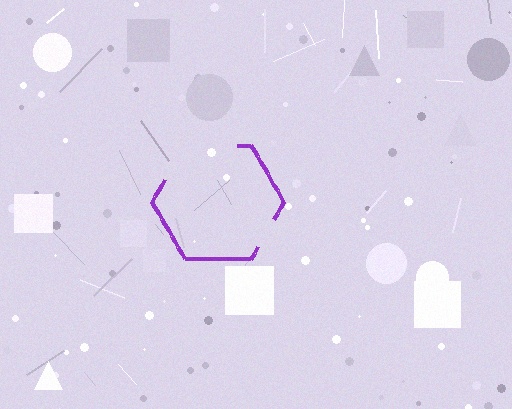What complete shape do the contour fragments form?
The contour fragments form a hexagon.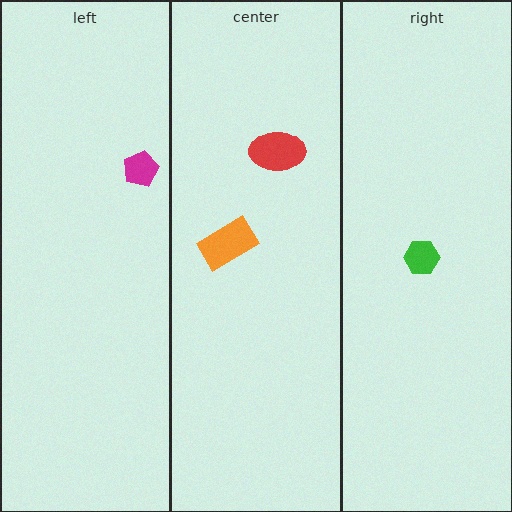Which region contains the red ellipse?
The center region.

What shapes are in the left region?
The magenta pentagon.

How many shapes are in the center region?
2.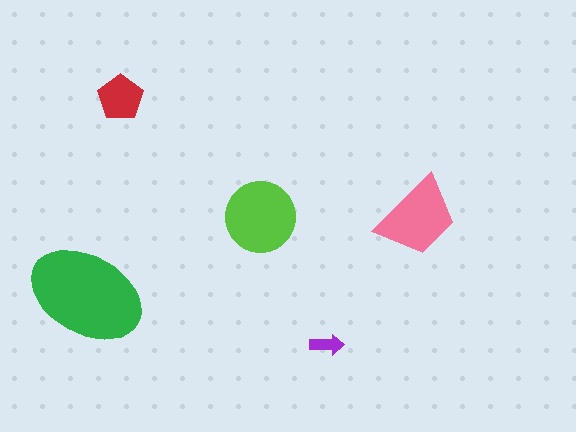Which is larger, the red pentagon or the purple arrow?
The red pentagon.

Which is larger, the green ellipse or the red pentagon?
The green ellipse.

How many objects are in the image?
There are 5 objects in the image.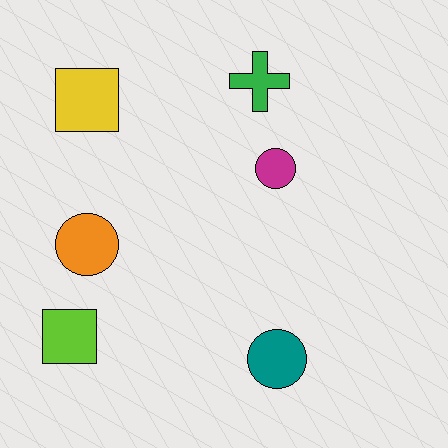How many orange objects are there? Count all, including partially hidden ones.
There is 1 orange object.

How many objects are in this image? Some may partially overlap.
There are 6 objects.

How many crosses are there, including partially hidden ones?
There is 1 cross.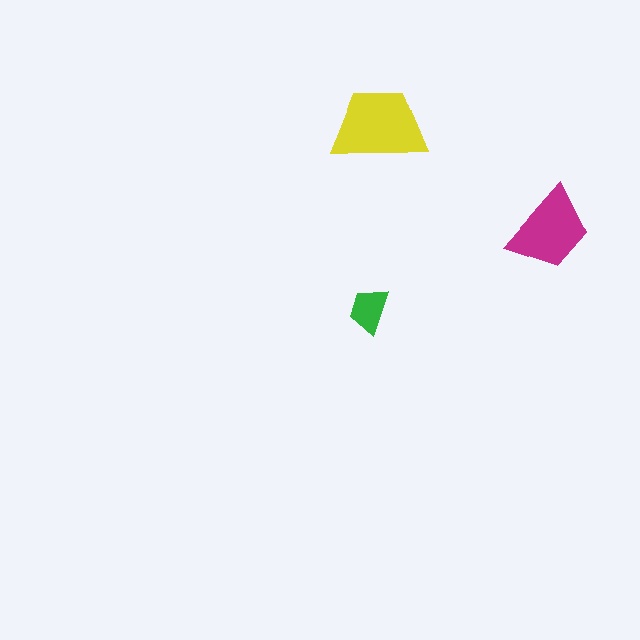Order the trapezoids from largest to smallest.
the yellow one, the magenta one, the green one.